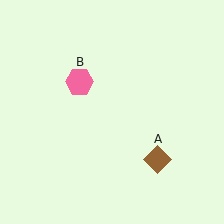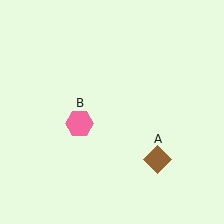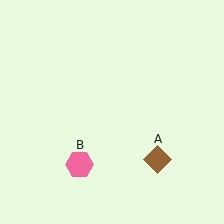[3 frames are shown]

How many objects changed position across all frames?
1 object changed position: pink hexagon (object B).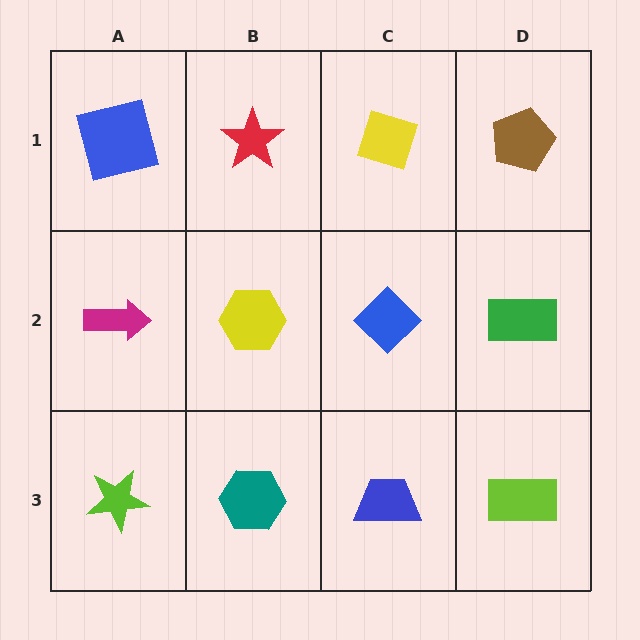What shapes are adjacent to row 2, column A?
A blue square (row 1, column A), a lime star (row 3, column A), a yellow hexagon (row 2, column B).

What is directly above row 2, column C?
A yellow diamond.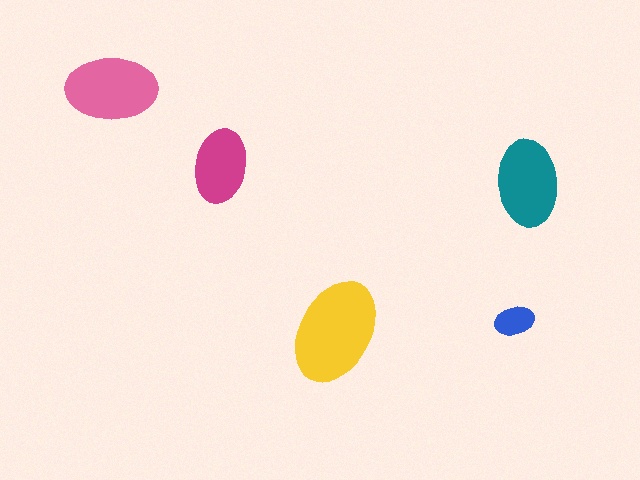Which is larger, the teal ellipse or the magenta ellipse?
The teal one.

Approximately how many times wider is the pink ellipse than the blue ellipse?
About 2.5 times wider.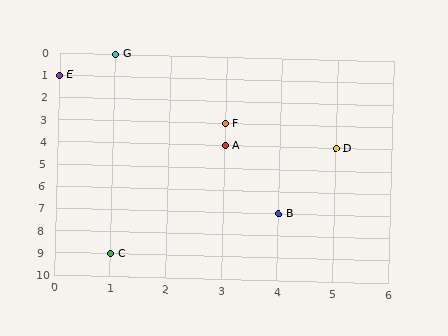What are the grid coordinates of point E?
Point E is at grid coordinates (0, 1).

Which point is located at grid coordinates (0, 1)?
Point E is at (0, 1).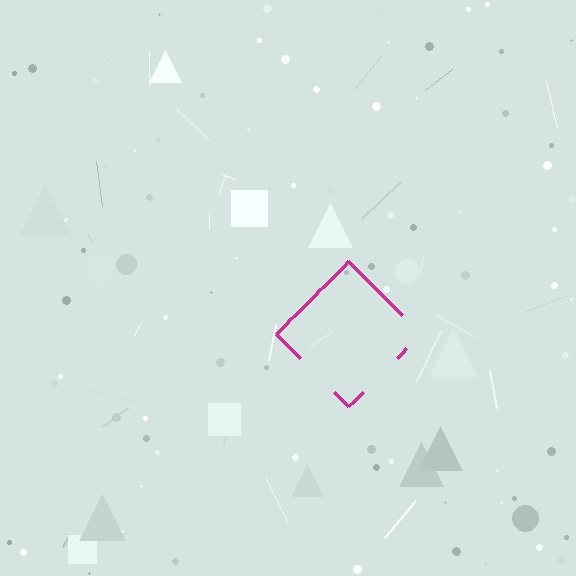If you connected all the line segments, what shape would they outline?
They would outline a diamond.